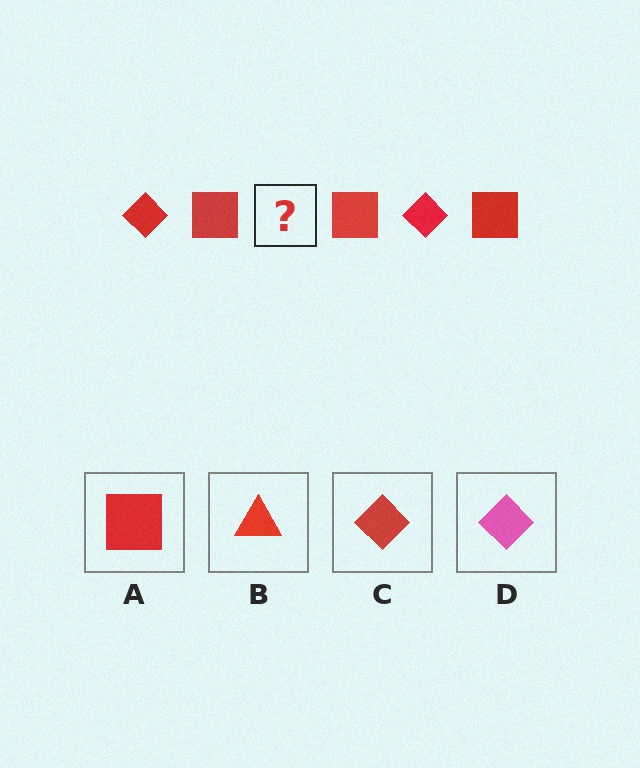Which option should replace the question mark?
Option C.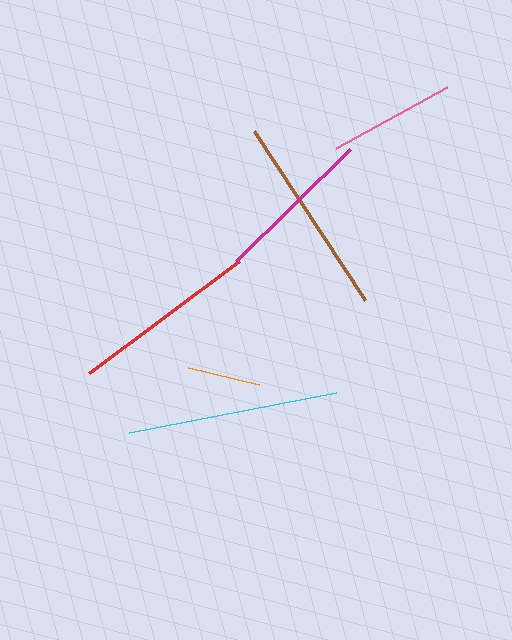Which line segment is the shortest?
The orange line is the shortest at approximately 73 pixels.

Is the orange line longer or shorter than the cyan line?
The cyan line is longer than the orange line.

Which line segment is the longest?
The cyan line is the longest at approximately 210 pixels.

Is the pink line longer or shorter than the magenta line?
The magenta line is longer than the pink line.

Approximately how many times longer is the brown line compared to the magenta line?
The brown line is approximately 1.3 times the length of the magenta line.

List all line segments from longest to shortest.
From longest to shortest: cyan, brown, red, magenta, pink, orange.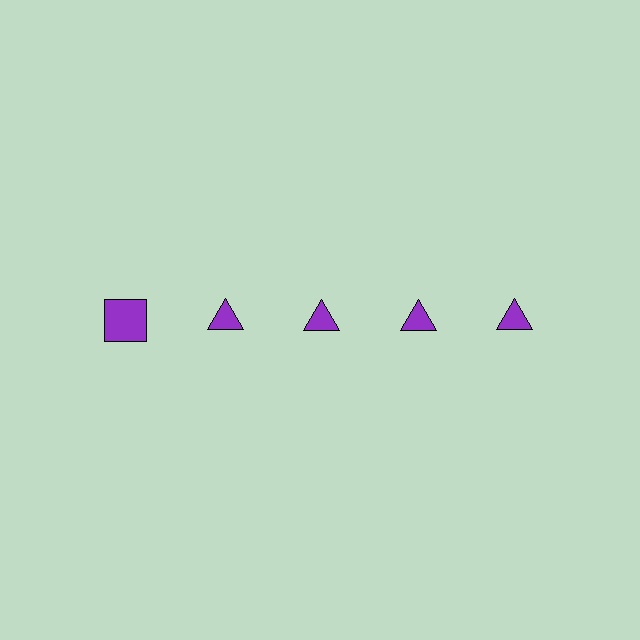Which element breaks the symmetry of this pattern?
The purple square in the top row, leftmost column breaks the symmetry. All other shapes are purple triangles.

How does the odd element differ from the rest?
It has a different shape: square instead of triangle.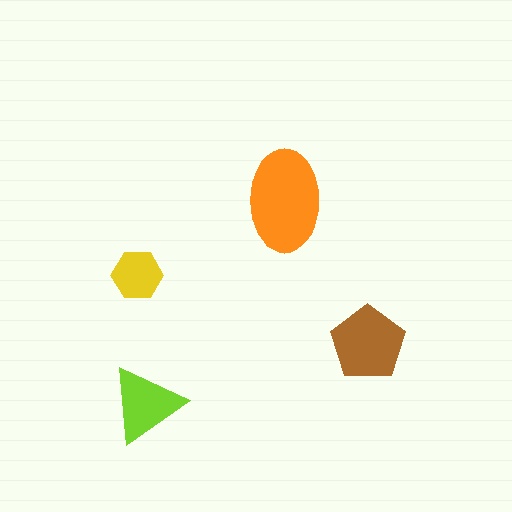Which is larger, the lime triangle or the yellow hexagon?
The lime triangle.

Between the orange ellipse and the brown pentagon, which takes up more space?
The orange ellipse.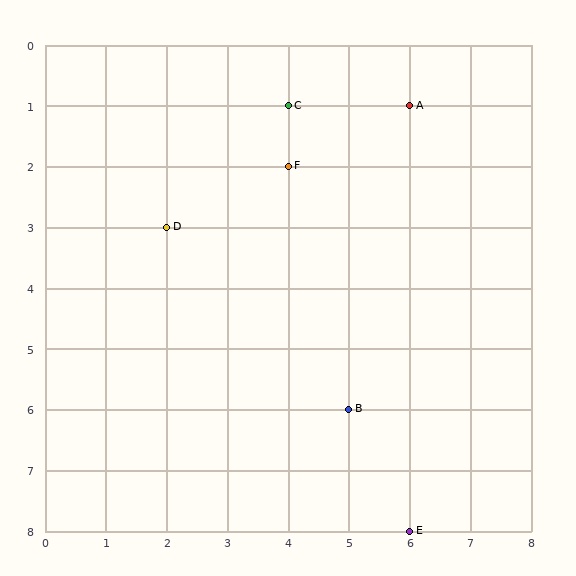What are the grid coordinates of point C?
Point C is at grid coordinates (4, 1).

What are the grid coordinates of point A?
Point A is at grid coordinates (6, 1).